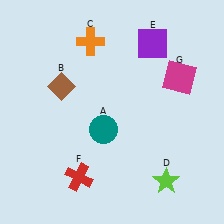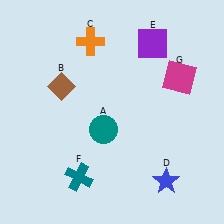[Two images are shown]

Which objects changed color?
D changed from lime to blue. F changed from red to teal.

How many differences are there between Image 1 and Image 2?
There are 2 differences between the two images.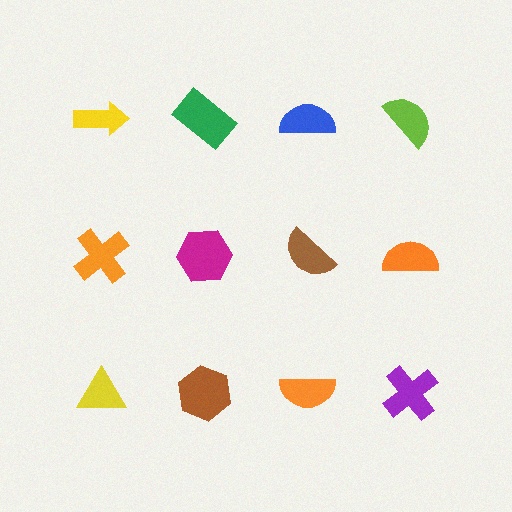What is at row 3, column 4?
A purple cross.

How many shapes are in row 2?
4 shapes.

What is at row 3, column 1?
A yellow triangle.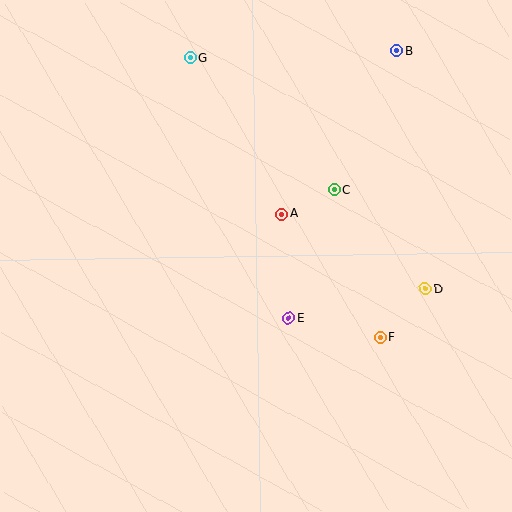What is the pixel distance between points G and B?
The distance between G and B is 206 pixels.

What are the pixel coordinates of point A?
Point A is at (282, 214).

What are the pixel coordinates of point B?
Point B is at (396, 51).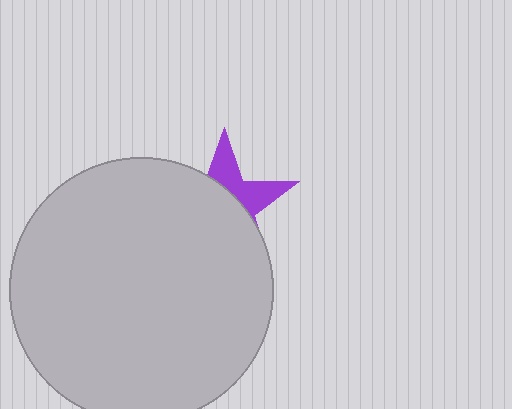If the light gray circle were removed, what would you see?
You would see the complete purple star.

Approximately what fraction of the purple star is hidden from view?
Roughly 67% of the purple star is hidden behind the light gray circle.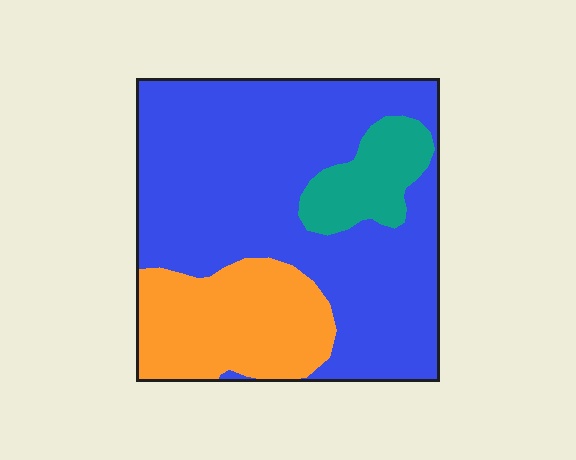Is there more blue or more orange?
Blue.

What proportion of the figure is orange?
Orange covers roughly 25% of the figure.